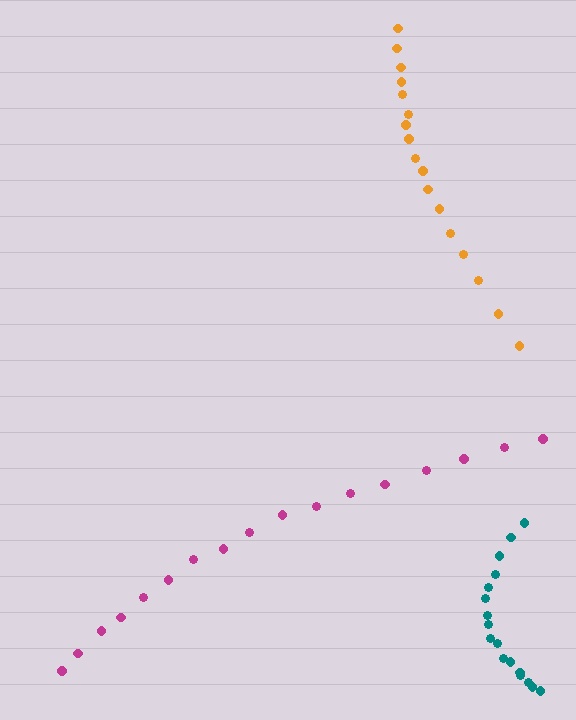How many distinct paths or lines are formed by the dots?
There are 3 distinct paths.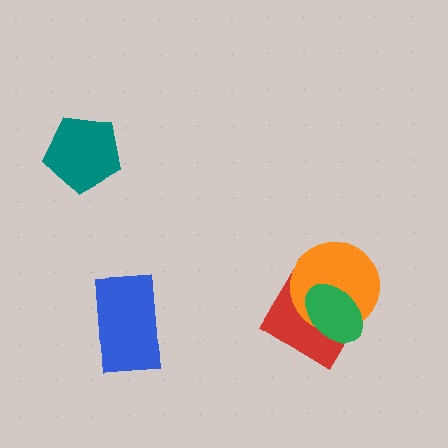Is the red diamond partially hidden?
Yes, it is partially covered by another shape.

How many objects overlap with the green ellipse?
2 objects overlap with the green ellipse.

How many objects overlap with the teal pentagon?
0 objects overlap with the teal pentagon.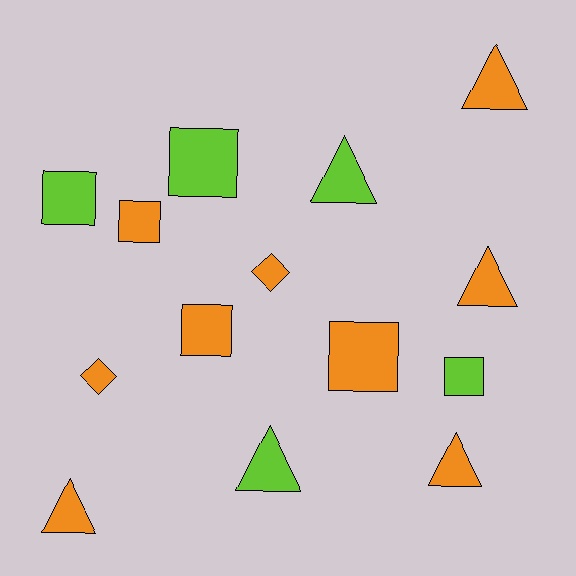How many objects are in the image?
There are 14 objects.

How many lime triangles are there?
There are 2 lime triangles.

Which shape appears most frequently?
Square, with 6 objects.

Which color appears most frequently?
Orange, with 9 objects.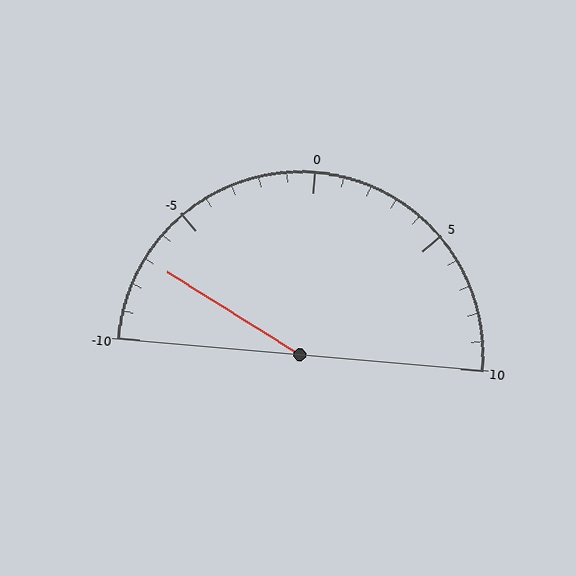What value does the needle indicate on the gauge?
The needle indicates approximately -7.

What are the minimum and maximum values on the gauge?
The gauge ranges from -10 to 10.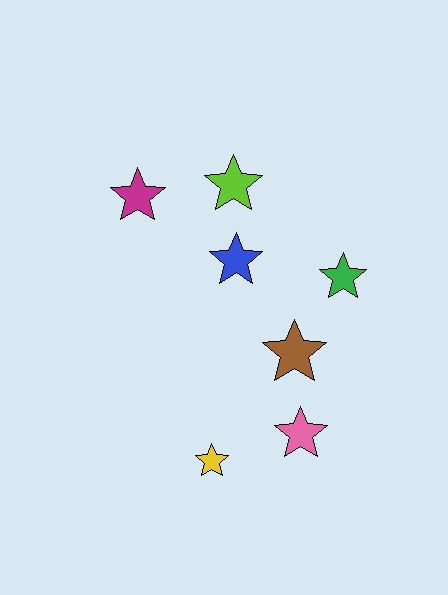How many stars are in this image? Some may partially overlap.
There are 7 stars.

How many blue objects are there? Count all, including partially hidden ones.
There is 1 blue object.